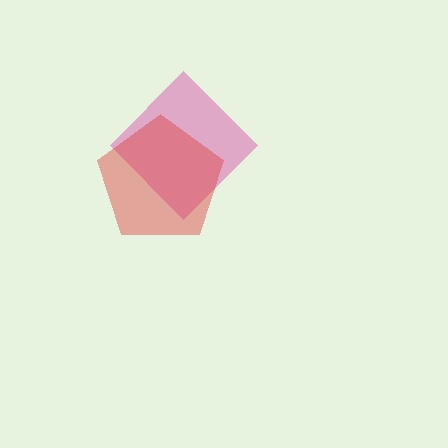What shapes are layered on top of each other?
The layered shapes are: a magenta diamond, a red pentagon.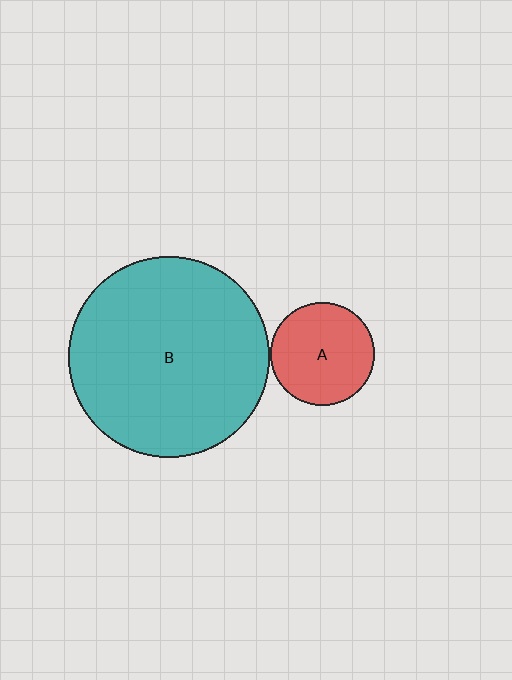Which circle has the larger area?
Circle B (teal).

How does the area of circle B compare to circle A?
Approximately 3.8 times.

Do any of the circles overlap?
No, none of the circles overlap.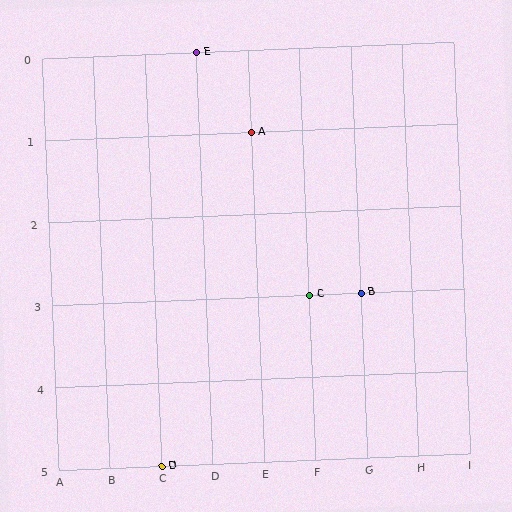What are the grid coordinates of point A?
Point A is at grid coordinates (E, 1).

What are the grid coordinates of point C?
Point C is at grid coordinates (F, 3).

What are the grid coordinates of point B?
Point B is at grid coordinates (G, 3).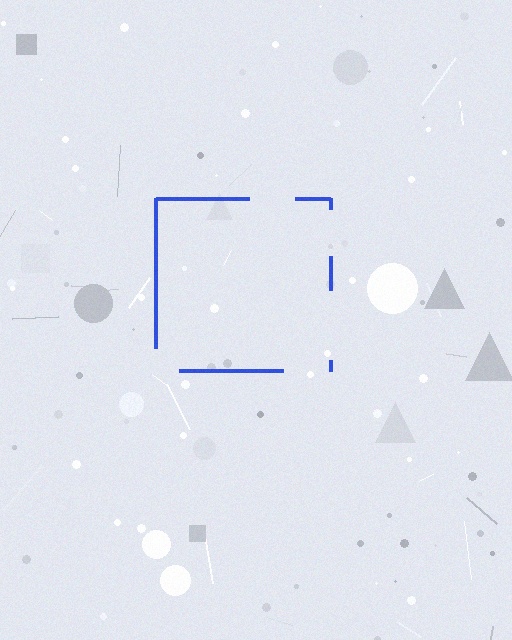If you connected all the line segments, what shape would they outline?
They would outline a square.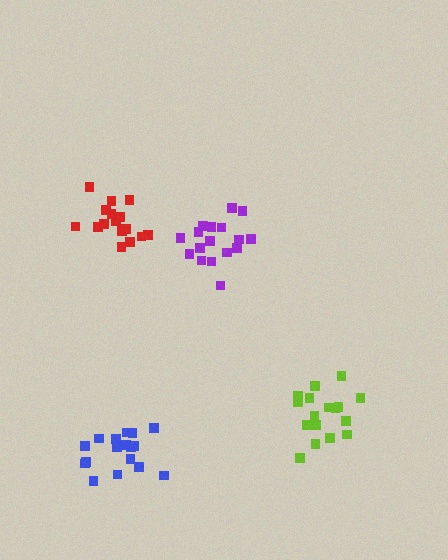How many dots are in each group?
Group 1: 16 dots, Group 2: 17 dots, Group 3: 17 dots, Group 4: 17 dots (67 total).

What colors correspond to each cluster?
The clusters are colored: red, blue, lime, purple.